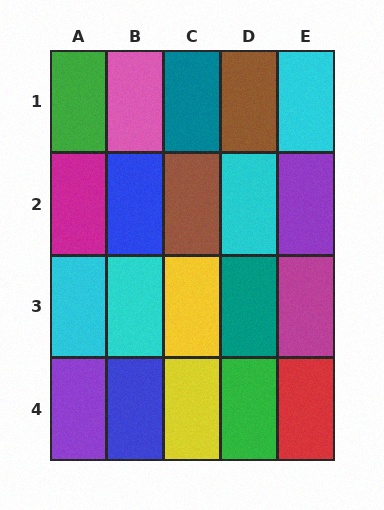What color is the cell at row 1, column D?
Brown.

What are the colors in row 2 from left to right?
Magenta, blue, brown, cyan, purple.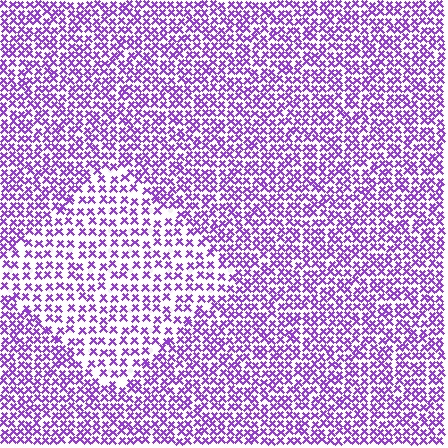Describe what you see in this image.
The image contains small purple elements arranged at two different densities. A diamond-shaped region is visible where the elements are less densely packed than the surrounding area.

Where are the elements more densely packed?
The elements are more densely packed outside the diamond boundary.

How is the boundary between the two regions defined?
The boundary is defined by a change in element density (approximately 1.7x ratio). All elements are the same color, size, and shape.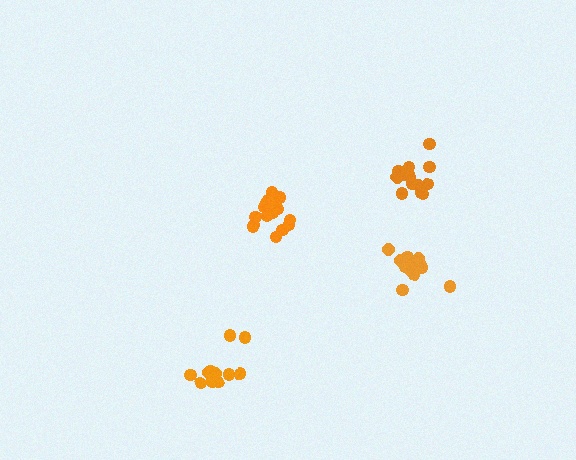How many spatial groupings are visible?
There are 4 spatial groupings.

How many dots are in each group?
Group 1: 17 dots, Group 2: 14 dots, Group 3: 14 dots, Group 4: 13 dots (58 total).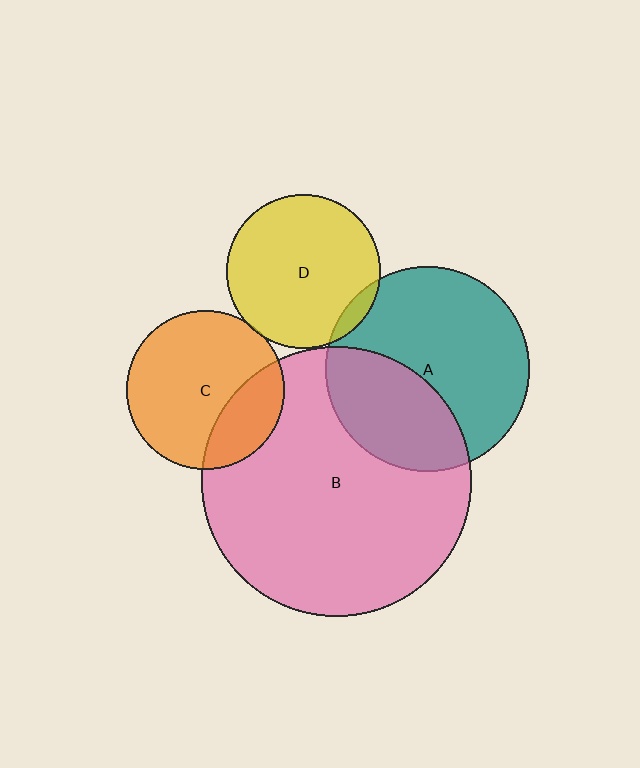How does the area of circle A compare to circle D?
Approximately 1.8 times.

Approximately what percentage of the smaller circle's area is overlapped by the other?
Approximately 25%.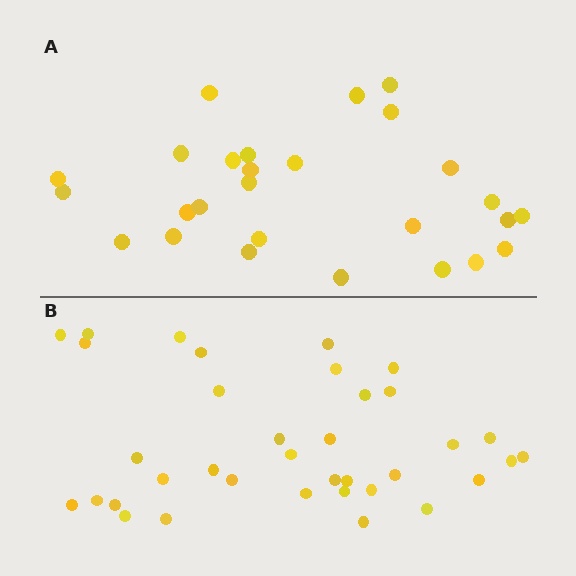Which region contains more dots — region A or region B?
Region B (the bottom region) has more dots.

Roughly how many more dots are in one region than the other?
Region B has roughly 8 or so more dots than region A.